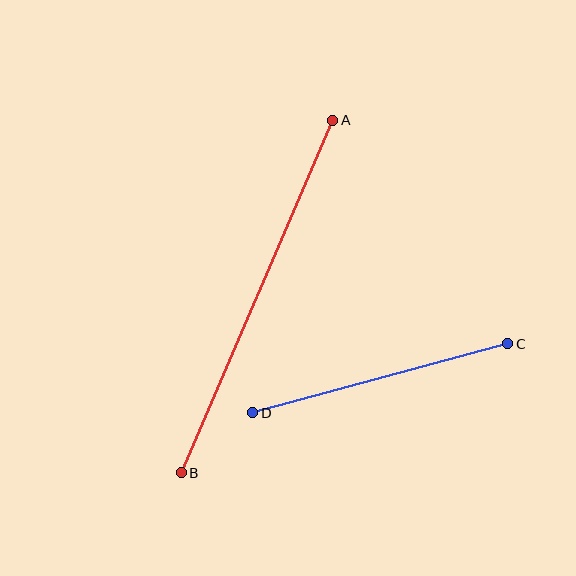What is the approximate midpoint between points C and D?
The midpoint is at approximately (380, 378) pixels.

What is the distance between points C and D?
The distance is approximately 264 pixels.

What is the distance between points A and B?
The distance is approximately 384 pixels.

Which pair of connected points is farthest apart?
Points A and B are farthest apart.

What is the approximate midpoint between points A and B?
The midpoint is at approximately (257, 296) pixels.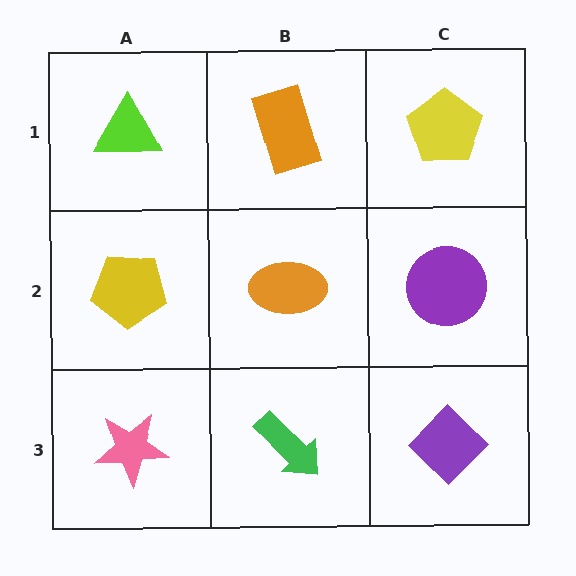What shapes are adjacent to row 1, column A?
A yellow pentagon (row 2, column A), an orange rectangle (row 1, column B).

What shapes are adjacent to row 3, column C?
A purple circle (row 2, column C), a green arrow (row 3, column B).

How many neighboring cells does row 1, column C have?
2.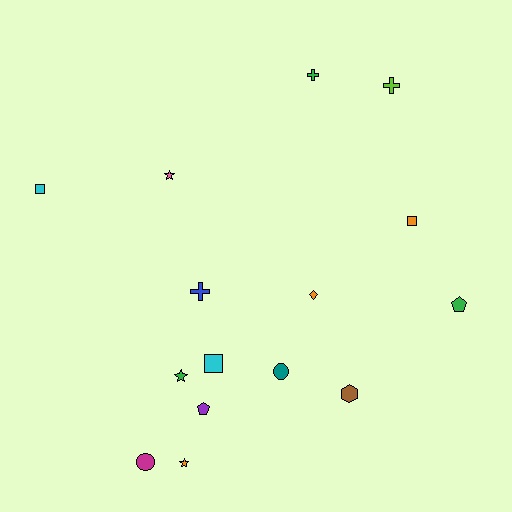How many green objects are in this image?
There are 3 green objects.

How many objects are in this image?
There are 15 objects.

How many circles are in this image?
There are 2 circles.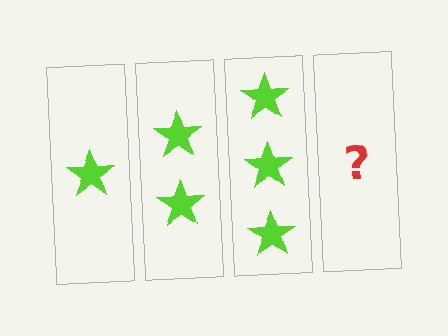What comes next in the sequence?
The next element should be 4 stars.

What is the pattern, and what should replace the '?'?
The pattern is that each step adds one more star. The '?' should be 4 stars.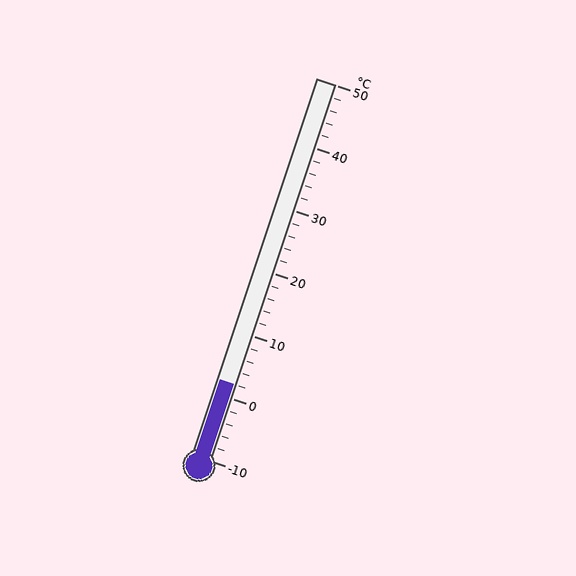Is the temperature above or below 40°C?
The temperature is below 40°C.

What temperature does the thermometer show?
The thermometer shows approximately 2°C.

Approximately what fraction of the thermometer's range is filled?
The thermometer is filled to approximately 20% of its range.